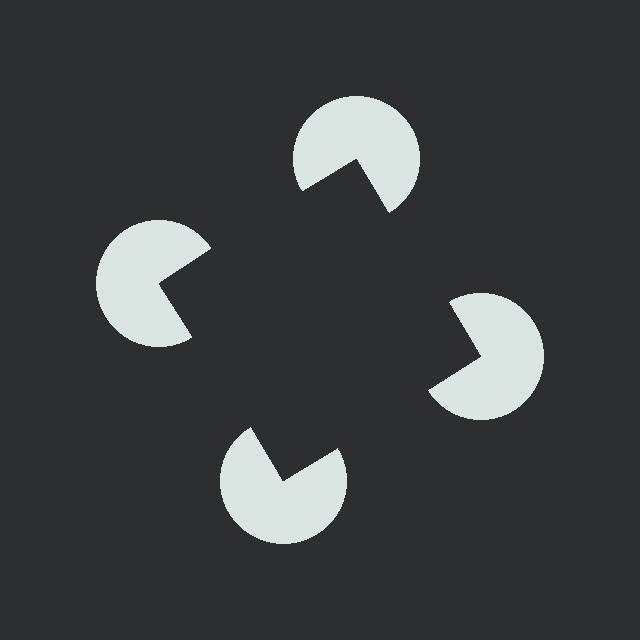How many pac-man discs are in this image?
There are 4 — one at each vertex of the illusory square.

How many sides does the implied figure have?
4 sides.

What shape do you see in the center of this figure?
An illusory square — its edges are inferred from the aligned wedge cuts in the pac-man discs, not physically drawn.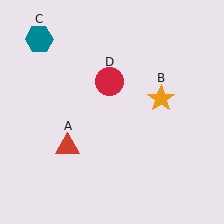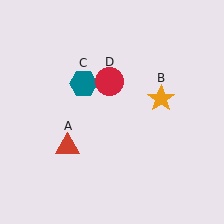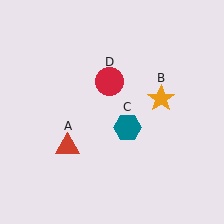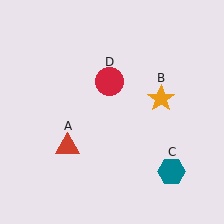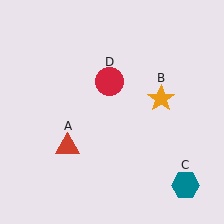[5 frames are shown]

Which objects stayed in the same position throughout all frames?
Red triangle (object A) and orange star (object B) and red circle (object D) remained stationary.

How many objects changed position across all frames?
1 object changed position: teal hexagon (object C).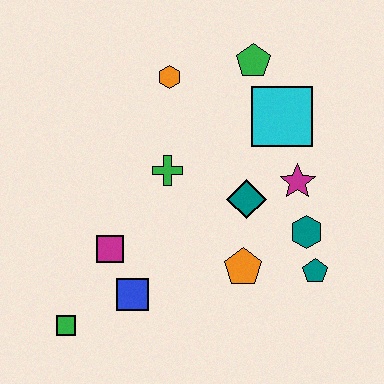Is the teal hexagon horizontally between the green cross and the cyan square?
No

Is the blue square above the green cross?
No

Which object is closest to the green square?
The blue square is closest to the green square.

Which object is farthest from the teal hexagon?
The green square is farthest from the teal hexagon.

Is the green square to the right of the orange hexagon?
No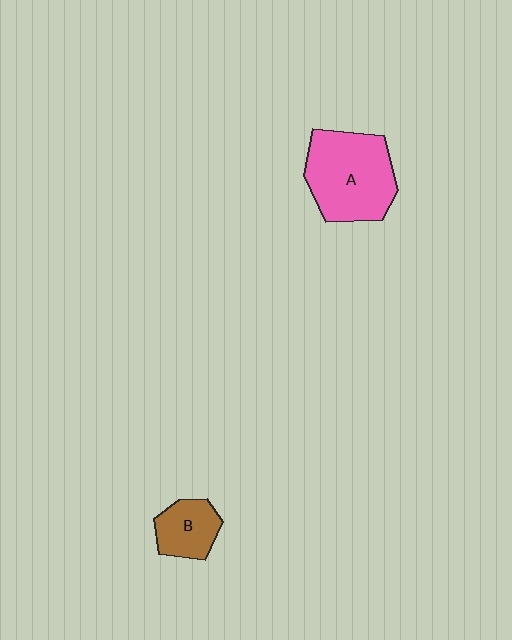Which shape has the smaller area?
Shape B (brown).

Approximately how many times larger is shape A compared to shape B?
Approximately 2.2 times.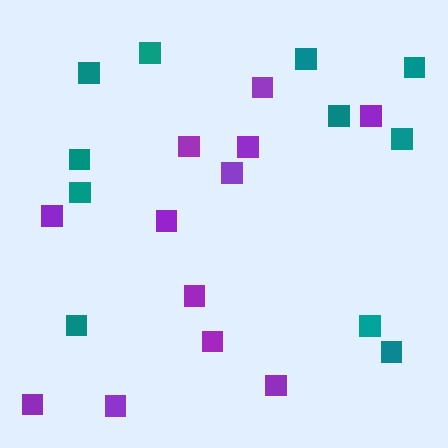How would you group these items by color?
There are 2 groups: one group of teal squares (11) and one group of purple squares (12).